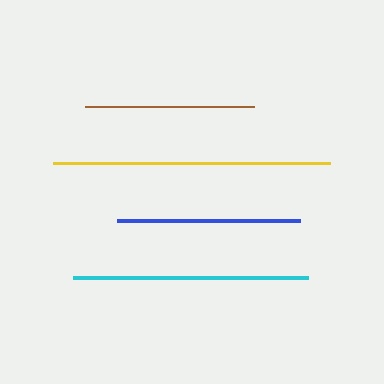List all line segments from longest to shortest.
From longest to shortest: yellow, cyan, blue, brown.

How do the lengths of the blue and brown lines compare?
The blue and brown lines are approximately the same length.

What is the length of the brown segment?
The brown segment is approximately 169 pixels long.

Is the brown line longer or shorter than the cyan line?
The cyan line is longer than the brown line.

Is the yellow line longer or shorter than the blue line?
The yellow line is longer than the blue line.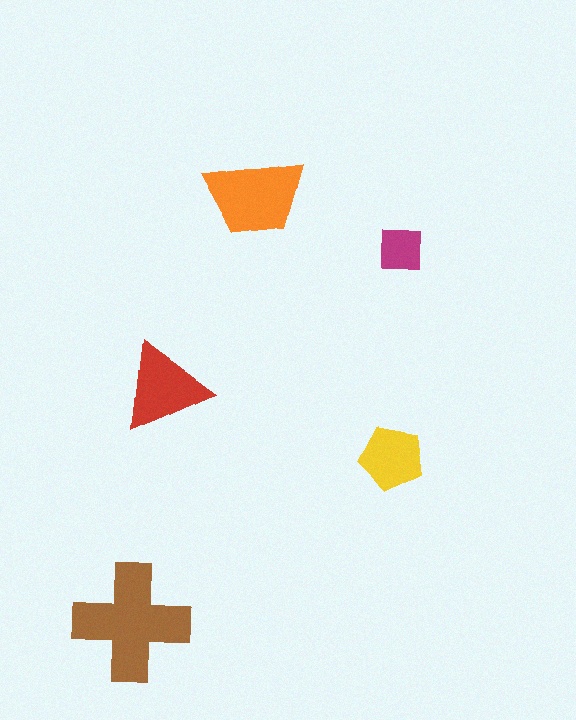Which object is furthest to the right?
The magenta square is rightmost.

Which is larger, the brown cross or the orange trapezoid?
The brown cross.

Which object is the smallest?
The magenta square.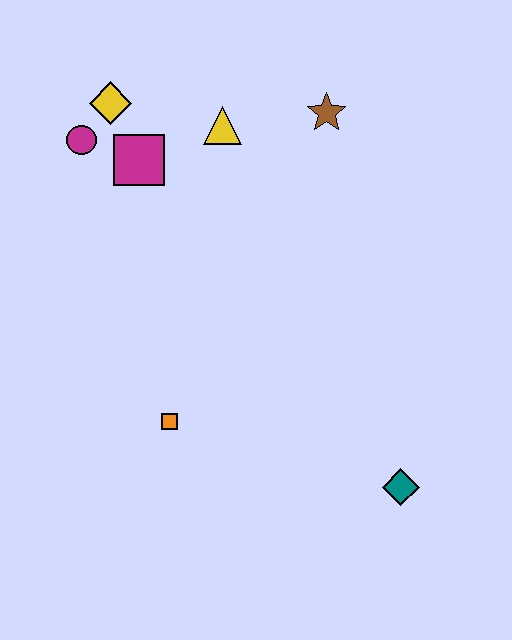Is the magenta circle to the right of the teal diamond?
No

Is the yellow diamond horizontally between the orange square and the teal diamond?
No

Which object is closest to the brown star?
The yellow triangle is closest to the brown star.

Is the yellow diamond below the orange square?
No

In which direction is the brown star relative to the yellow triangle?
The brown star is to the right of the yellow triangle.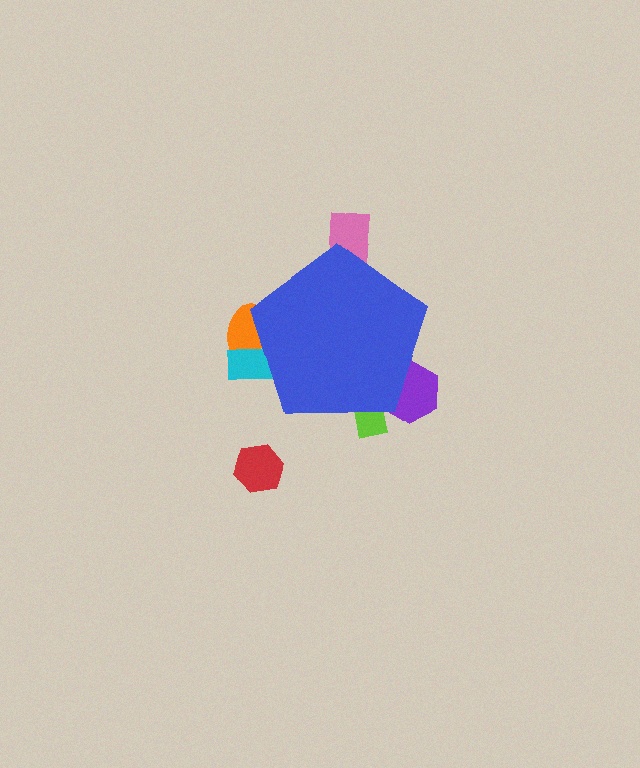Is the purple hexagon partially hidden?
Yes, the purple hexagon is partially hidden behind the blue pentagon.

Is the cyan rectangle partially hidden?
Yes, the cyan rectangle is partially hidden behind the blue pentagon.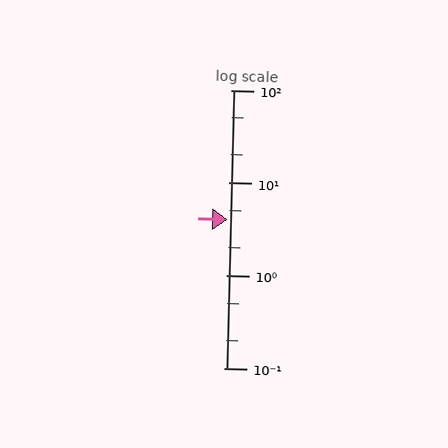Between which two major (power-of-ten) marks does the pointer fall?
The pointer is between 1 and 10.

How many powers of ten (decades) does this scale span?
The scale spans 3 decades, from 0.1 to 100.